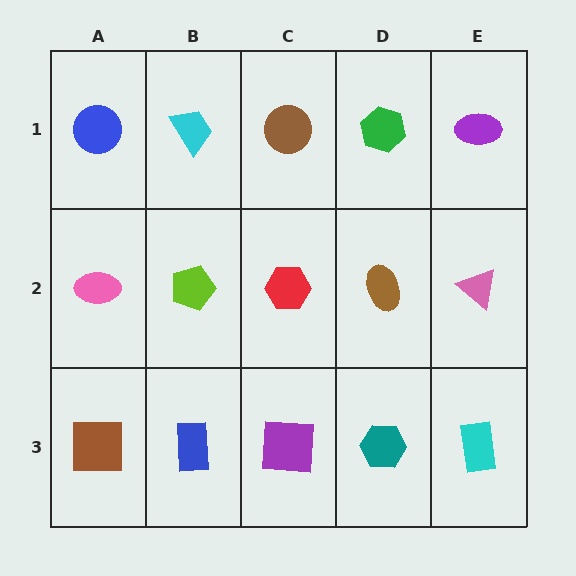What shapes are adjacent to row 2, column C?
A brown circle (row 1, column C), a purple square (row 3, column C), a lime pentagon (row 2, column B), a brown ellipse (row 2, column D).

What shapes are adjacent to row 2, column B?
A cyan trapezoid (row 1, column B), a blue rectangle (row 3, column B), a pink ellipse (row 2, column A), a red hexagon (row 2, column C).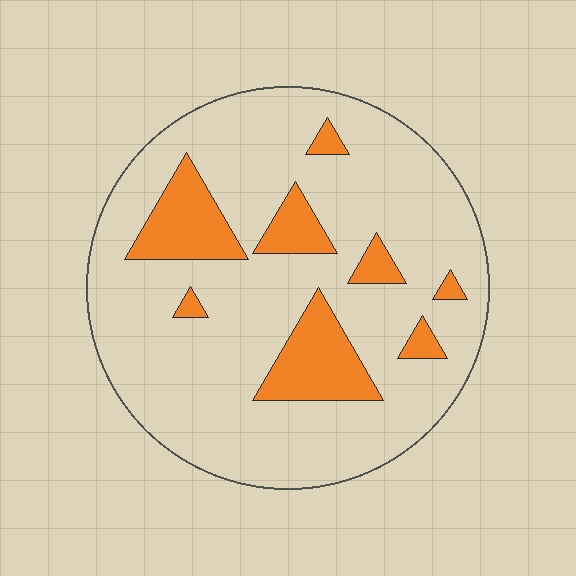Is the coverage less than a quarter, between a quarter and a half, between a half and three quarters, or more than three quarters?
Less than a quarter.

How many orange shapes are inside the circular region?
8.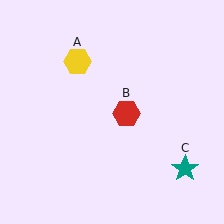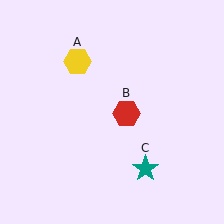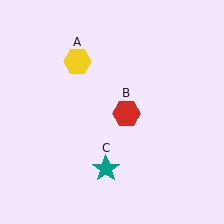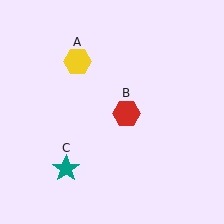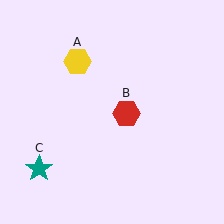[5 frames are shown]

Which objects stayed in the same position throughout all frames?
Yellow hexagon (object A) and red hexagon (object B) remained stationary.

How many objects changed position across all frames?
1 object changed position: teal star (object C).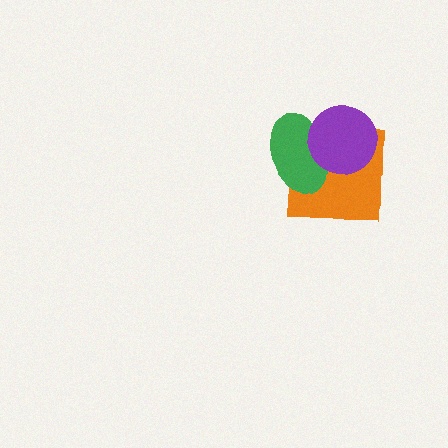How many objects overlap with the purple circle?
2 objects overlap with the purple circle.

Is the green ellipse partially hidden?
Yes, it is partially covered by another shape.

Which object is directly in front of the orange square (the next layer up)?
The green ellipse is directly in front of the orange square.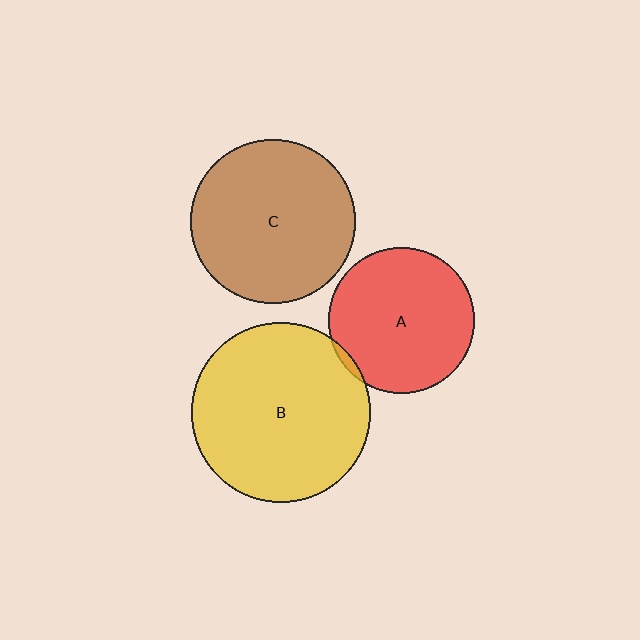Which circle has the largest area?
Circle B (yellow).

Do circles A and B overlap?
Yes.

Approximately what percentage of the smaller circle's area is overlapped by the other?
Approximately 5%.